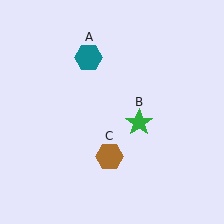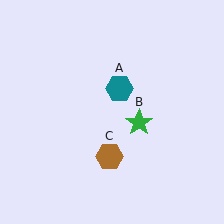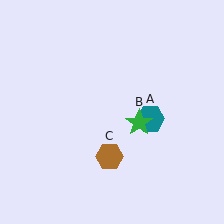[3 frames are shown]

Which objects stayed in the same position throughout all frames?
Green star (object B) and brown hexagon (object C) remained stationary.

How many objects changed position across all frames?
1 object changed position: teal hexagon (object A).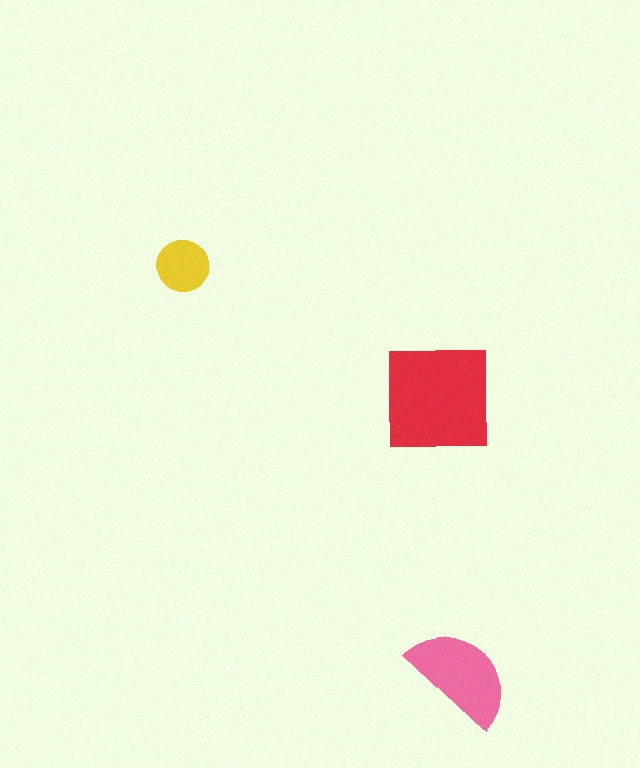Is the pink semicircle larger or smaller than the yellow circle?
Larger.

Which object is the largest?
The red square.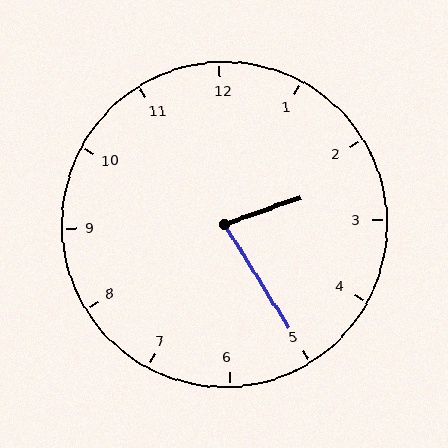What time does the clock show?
2:25.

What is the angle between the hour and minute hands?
Approximately 78 degrees.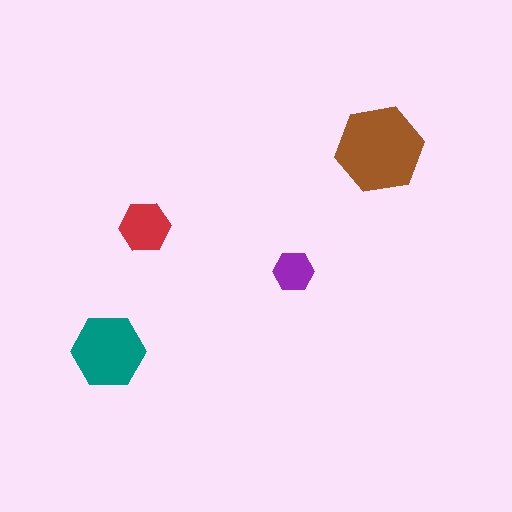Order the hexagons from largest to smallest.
the brown one, the teal one, the red one, the purple one.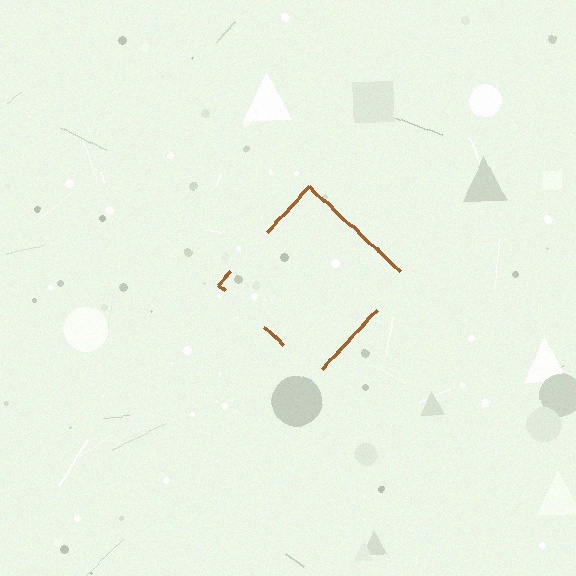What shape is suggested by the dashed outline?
The dashed outline suggests a diamond.